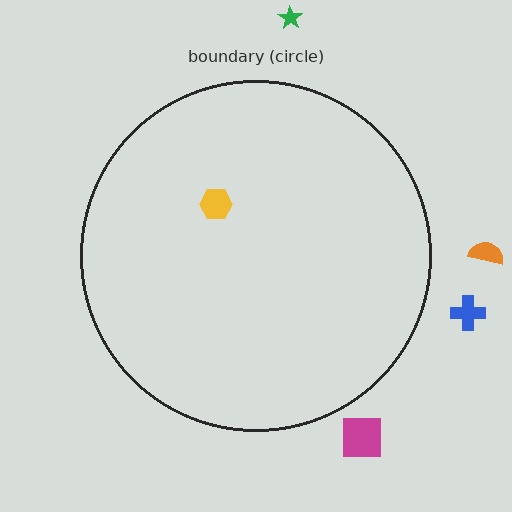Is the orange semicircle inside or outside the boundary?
Outside.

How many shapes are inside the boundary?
1 inside, 4 outside.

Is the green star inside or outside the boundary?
Outside.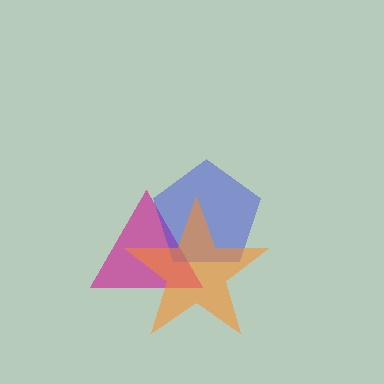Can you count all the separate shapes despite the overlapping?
Yes, there are 3 separate shapes.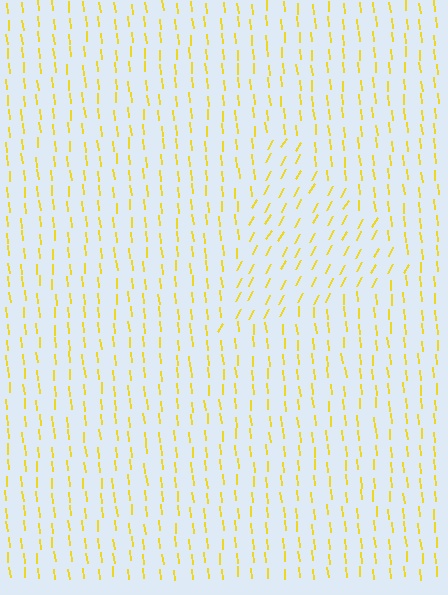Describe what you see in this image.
The image is filled with small yellow line segments. A triangle region in the image has lines oriented differently from the surrounding lines, creating a visible texture boundary.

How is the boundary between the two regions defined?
The boundary is defined purely by a change in line orientation (approximately 35 degrees difference). All lines are the same color and thickness.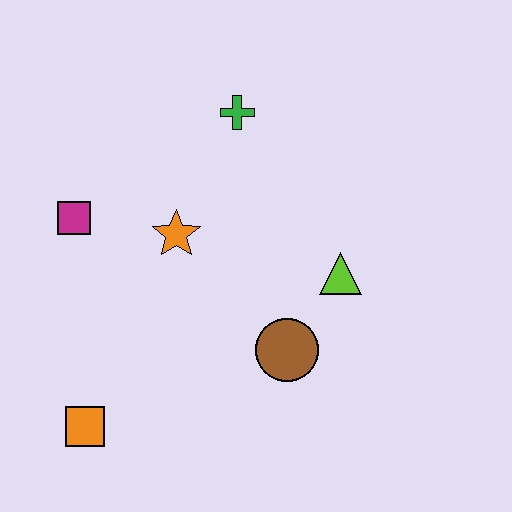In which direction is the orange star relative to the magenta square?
The orange star is to the right of the magenta square.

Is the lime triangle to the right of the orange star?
Yes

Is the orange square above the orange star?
No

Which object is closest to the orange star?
The magenta square is closest to the orange star.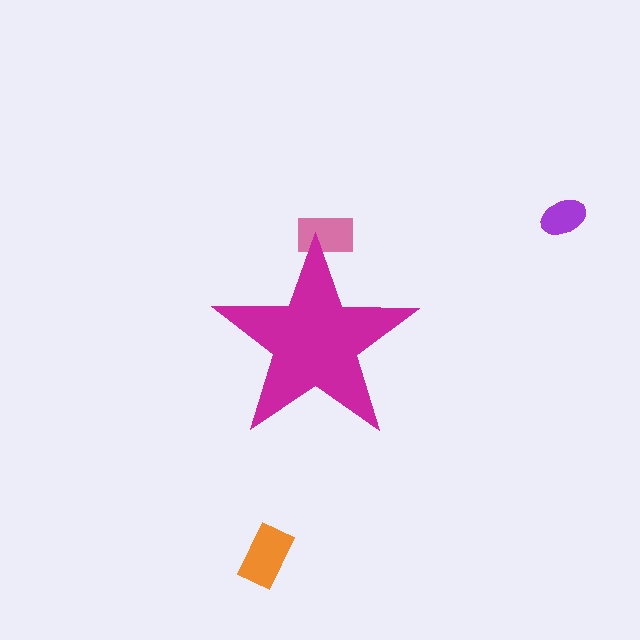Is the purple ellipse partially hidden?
No, the purple ellipse is fully visible.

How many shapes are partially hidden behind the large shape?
1 shape is partially hidden.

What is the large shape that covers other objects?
A magenta star.